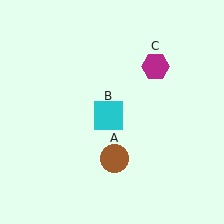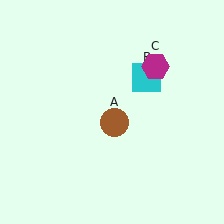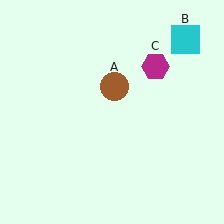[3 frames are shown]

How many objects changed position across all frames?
2 objects changed position: brown circle (object A), cyan square (object B).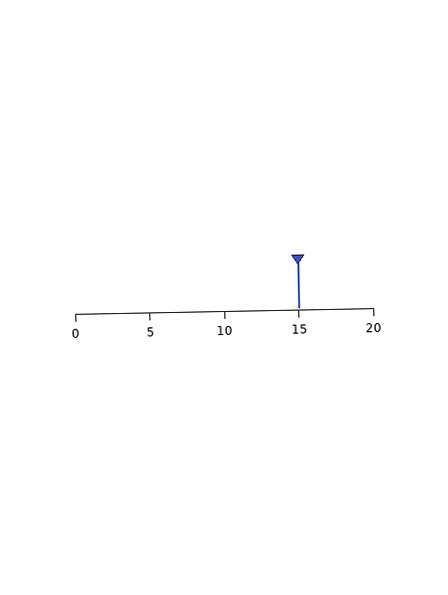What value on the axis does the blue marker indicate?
The marker indicates approximately 15.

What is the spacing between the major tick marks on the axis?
The major ticks are spaced 5 apart.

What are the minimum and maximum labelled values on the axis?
The axis runs from 0 to 20.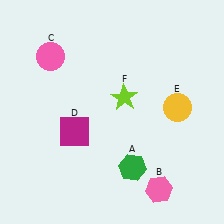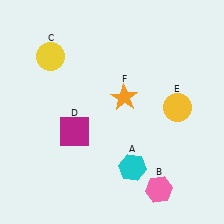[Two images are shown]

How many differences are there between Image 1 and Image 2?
There are 3 differences between the two images.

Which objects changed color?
A changed from green to cyan. C changed from pink to yellow. F changed from lime to orange.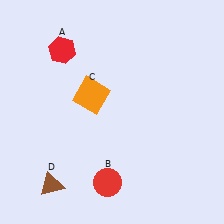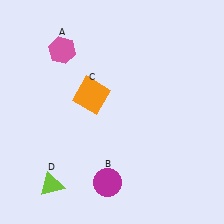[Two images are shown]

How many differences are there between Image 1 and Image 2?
There are 3 differences between the two images.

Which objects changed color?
A changed from red to pink. B changed from red to magenta. D changed from brown to lime.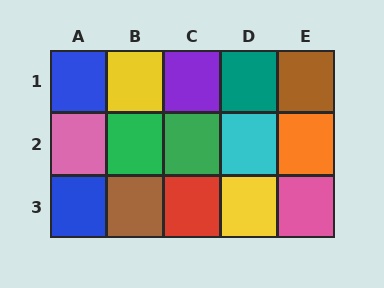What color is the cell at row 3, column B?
Brown.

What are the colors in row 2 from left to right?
Pink, green, green, cyan, orange.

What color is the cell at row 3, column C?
Red.